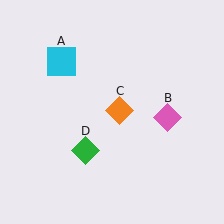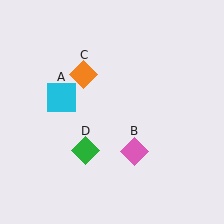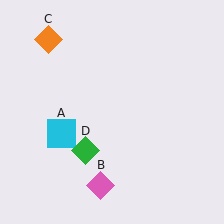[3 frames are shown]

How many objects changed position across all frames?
3 objects changed position: cyan square (object A), pink diamond (object B), orange diamond (object C).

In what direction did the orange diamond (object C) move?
The orange diamond (object C) moved up and to the left.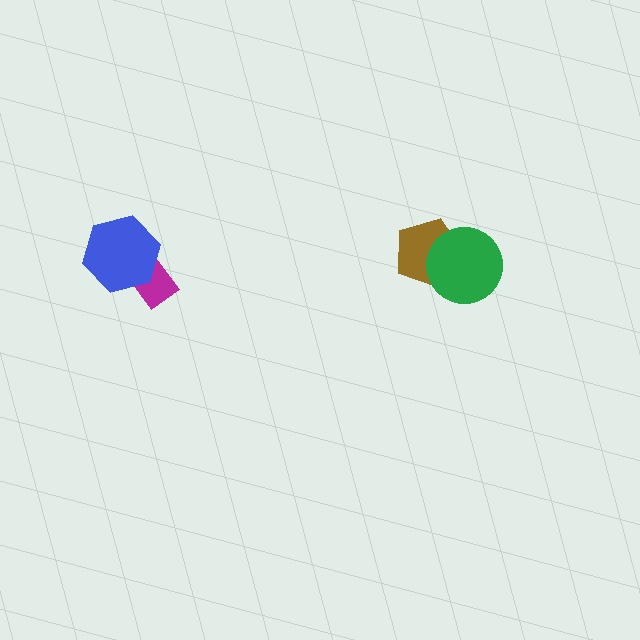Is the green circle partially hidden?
No, no other shape covers it.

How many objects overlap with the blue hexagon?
1 object overlaps with the blue hexagon.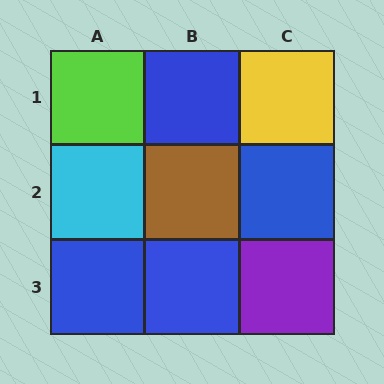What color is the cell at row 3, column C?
Purple.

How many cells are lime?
1 cell is lime.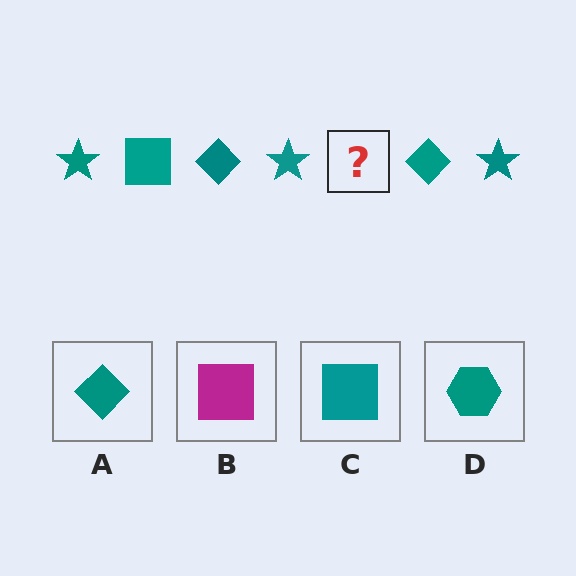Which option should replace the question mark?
Option C.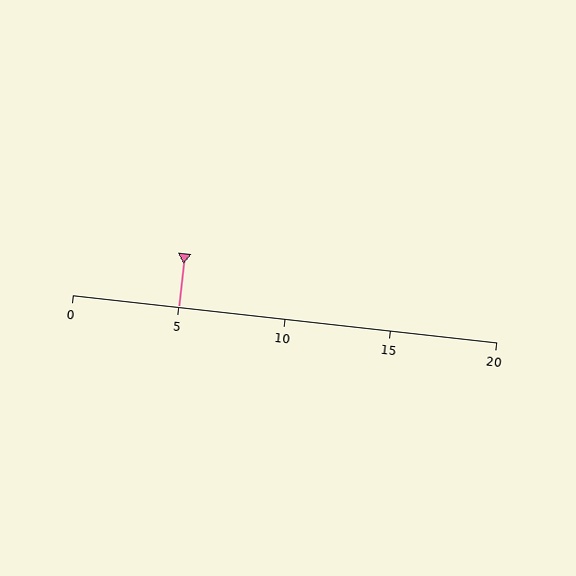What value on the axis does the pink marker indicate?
The marker indicates approximately 5.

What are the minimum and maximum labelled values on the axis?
The axis runs from 0 to 20.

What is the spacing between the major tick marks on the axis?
The major ticks are spaced 5 apart.